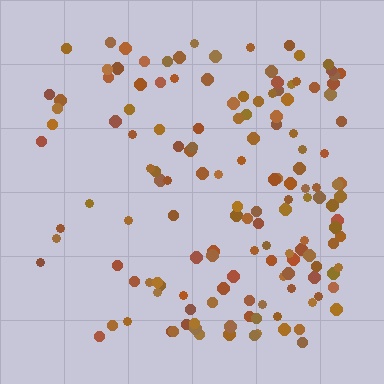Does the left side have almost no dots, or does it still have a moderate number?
Still a moderate number, just noticeably fewer than the right.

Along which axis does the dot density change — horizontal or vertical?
Horizontal.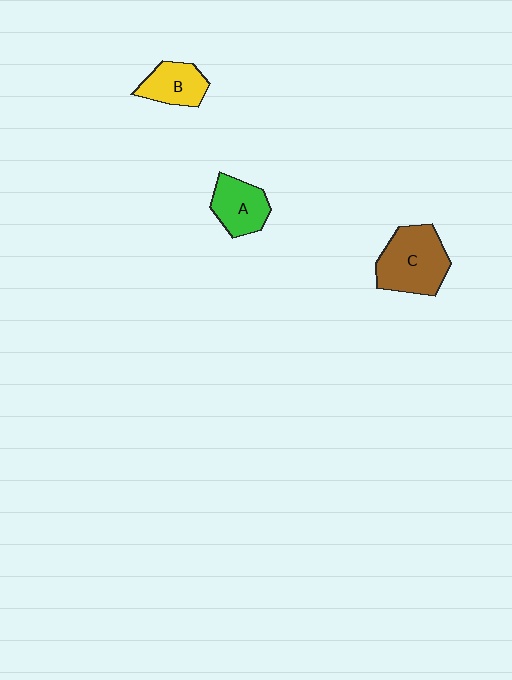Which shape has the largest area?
Shape C (brown).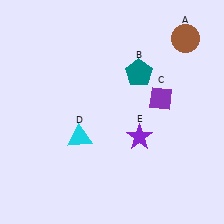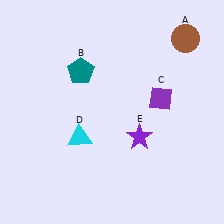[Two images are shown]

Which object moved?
The teal pentagon (B) moved left.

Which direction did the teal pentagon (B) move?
The teal pentagon (B) moved left.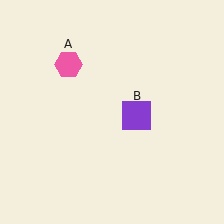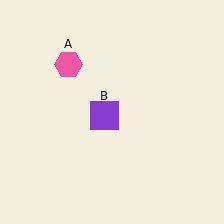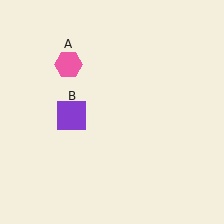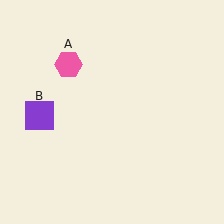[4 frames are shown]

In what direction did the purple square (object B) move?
The purple square (object B) moved left.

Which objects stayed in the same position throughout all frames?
Pink hexagon (object A) remained stationary.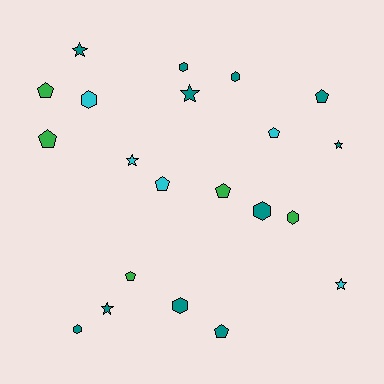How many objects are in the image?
There are 21 objects.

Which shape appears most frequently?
Pentagon, with 8 objects.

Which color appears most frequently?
Teal, with 11 objects.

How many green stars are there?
There are no green stars.